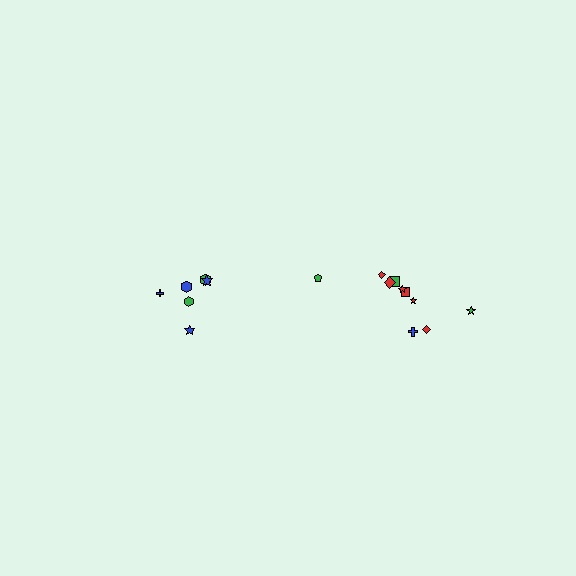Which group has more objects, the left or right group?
The right group.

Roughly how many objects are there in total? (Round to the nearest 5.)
Roughly 15 objects in total.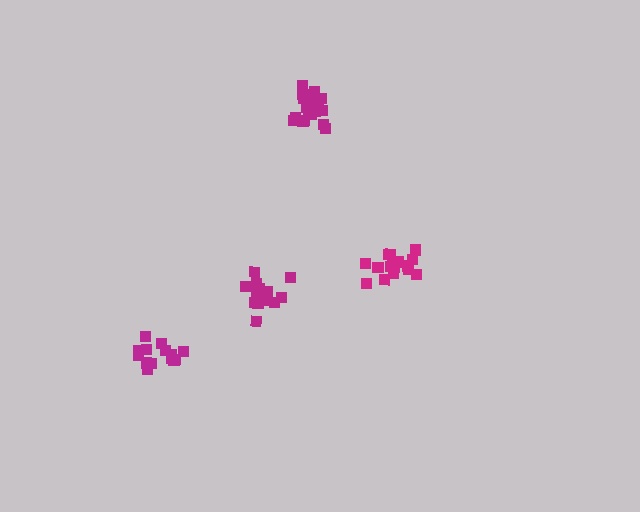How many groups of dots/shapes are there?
There are 4 groups.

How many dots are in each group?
Group 1: 18 dots, Group 2: 16 dots, Group 3: 21 dots, Group 4: 16 dots (71 total).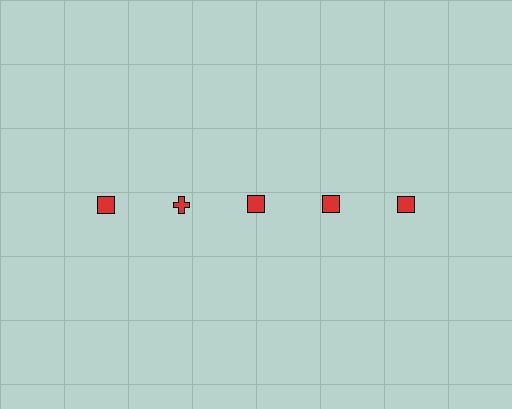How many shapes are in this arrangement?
There are 5 shapes arranged in a grid pattern.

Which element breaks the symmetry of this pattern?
The red cross in the top row, second from left column breaks the symmetry. All other shapes are red squares.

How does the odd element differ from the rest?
It has a different shape: cross instead of square.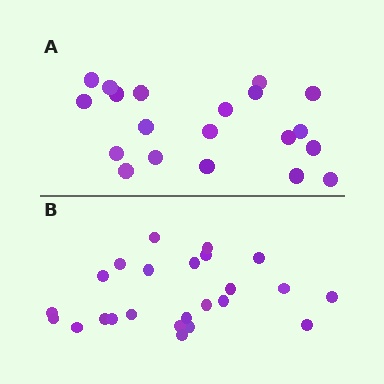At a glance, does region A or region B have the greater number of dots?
Region B (the bottom region) has more dots.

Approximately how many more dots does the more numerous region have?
Region B has about 4 more dots than region A.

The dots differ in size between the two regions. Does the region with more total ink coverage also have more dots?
No. Region A has more total ink coverage because its dots are larger, but region B actually contains more individual dots. Total area can be misleading — the number of items is what matters here.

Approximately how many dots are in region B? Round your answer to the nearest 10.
About 20 dots. (The exact count is 24, which rounds to 20.)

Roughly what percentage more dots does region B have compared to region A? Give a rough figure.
About 20% more.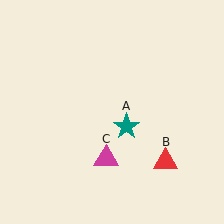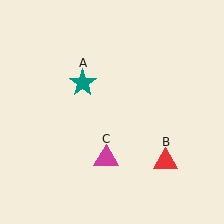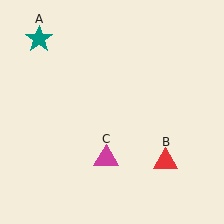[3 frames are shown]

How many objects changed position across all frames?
1 object changed position: teal star (object A).